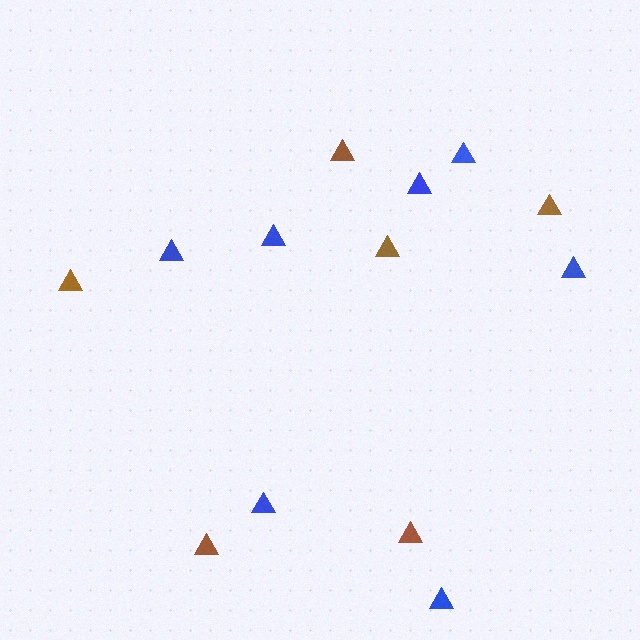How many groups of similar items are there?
There are 2 groups: one group of blue triangles (7) and one group of brown triangles (6).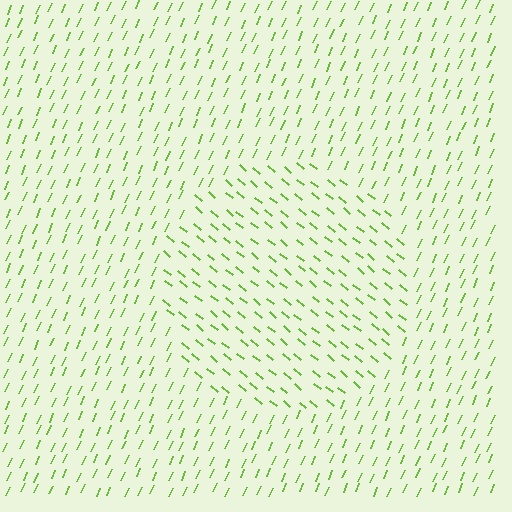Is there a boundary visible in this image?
Yes, there is a texture boundary formed by a change in line orientation.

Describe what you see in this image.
The image is filled with small lime line segments. A circle region in the image has lines oriented differently from the surrounding lines, creating a visible texture boundary.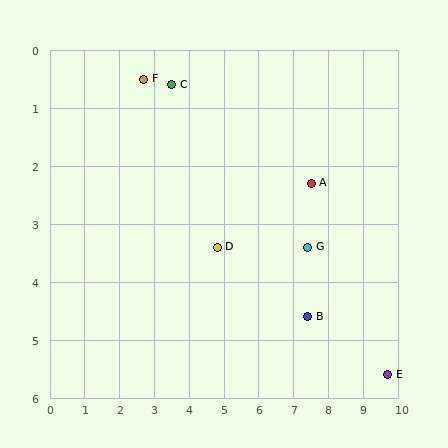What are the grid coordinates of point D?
Point D is at approximately (4.8, 3.4).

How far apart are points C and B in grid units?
Points C and B are about 5.6 grid units apart.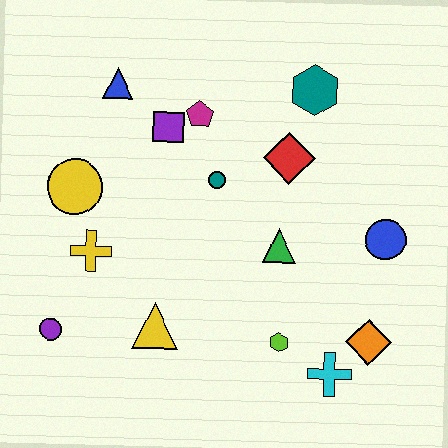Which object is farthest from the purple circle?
The teal hexagon is farthest from the purple circle.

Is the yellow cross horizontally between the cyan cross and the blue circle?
No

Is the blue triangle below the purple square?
No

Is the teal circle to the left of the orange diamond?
Yes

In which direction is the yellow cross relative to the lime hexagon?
The yellow cross is to the left of the lime hexagon.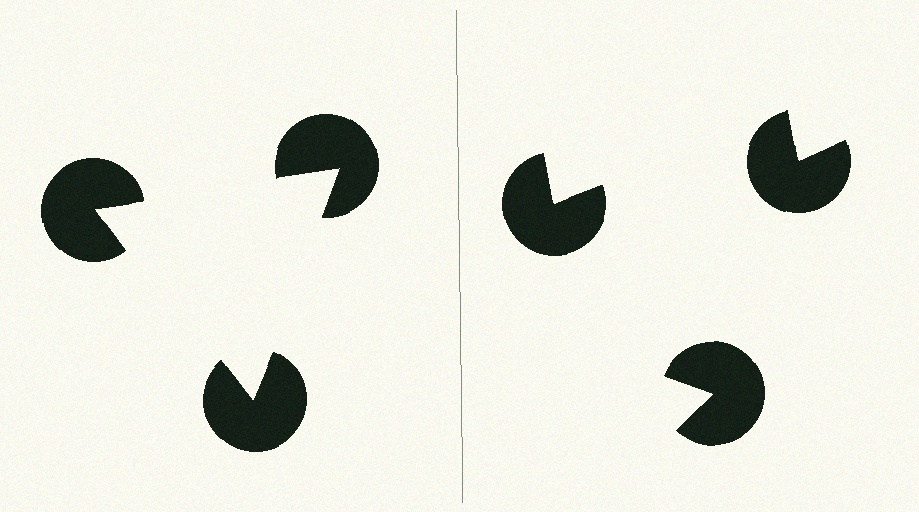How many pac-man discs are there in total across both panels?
6 — 3 on each side.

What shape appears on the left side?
An illusory triangle.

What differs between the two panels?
The pac-man discs are positioned identically on both sides; only the wedge orientations differ. On the left they align to a triangle; on the right they are misaligned.